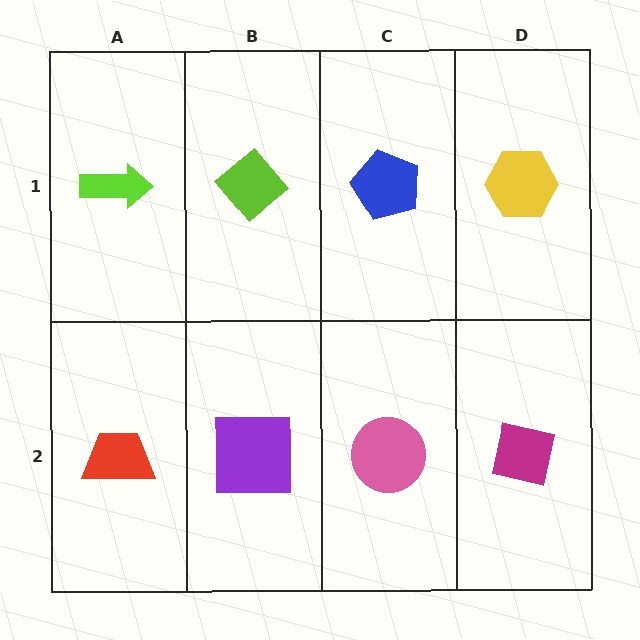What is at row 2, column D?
A magenta square.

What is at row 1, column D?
A yellow hexagon.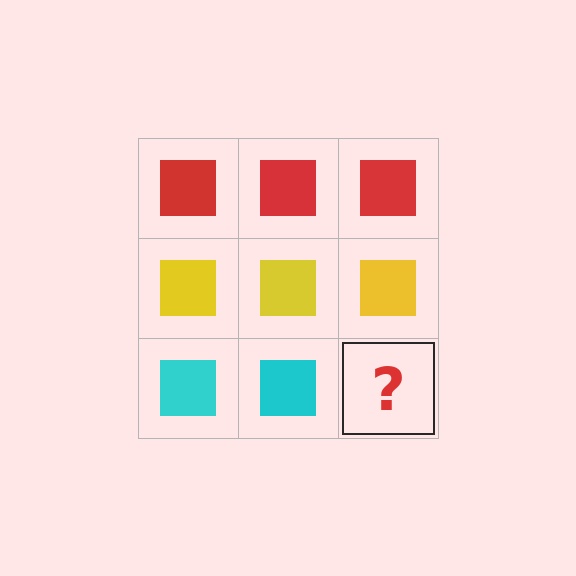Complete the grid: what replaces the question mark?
The question mark should be replaced with a cyan square.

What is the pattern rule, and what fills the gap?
The rule is that each row has a consistent color. The gap should be filled with a cyan square.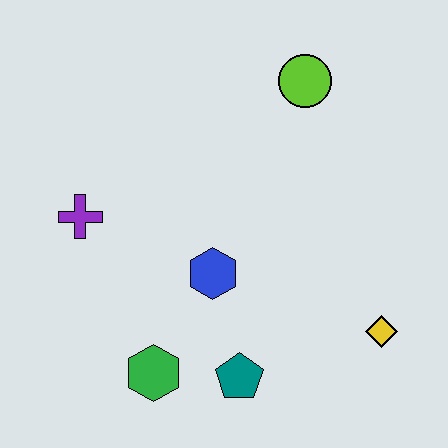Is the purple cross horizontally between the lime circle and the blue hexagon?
No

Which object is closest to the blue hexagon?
The teal pentagon is closest to the blue hexagon.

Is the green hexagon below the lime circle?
Yes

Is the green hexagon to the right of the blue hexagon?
No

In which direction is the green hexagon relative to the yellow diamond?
The green hexagon is to the left of the yellow diamond.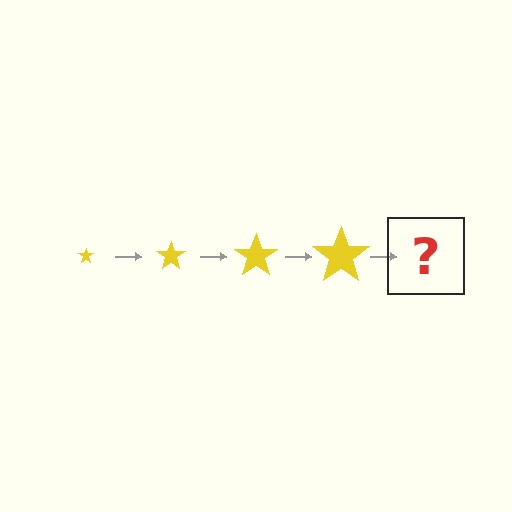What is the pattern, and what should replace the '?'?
The pattern is that the star gets progressively larger each step. The '?' should be a yellow star, larger than the previous one.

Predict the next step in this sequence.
The next step is a yellow star, larger than the previous one.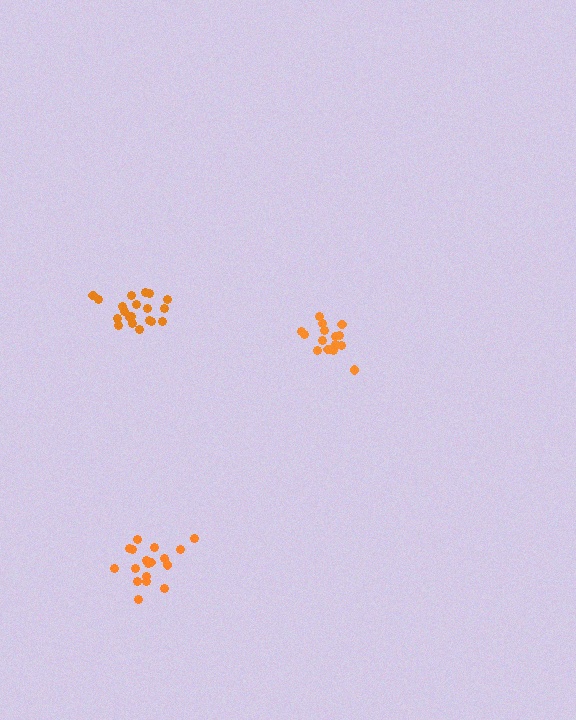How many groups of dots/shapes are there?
There are 3 groups.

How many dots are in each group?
Group 1: 16 dots, Group 2: 20 dots, Group 3: 18 dots (54 total).